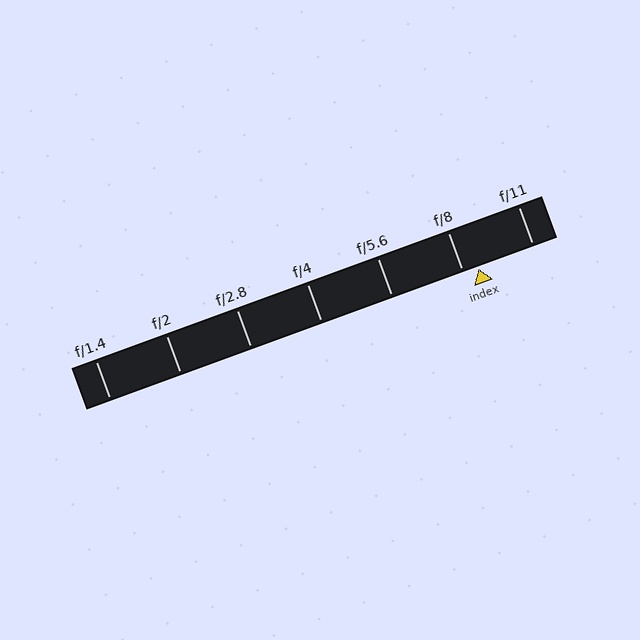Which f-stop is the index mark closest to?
The index mark is closest to f/8.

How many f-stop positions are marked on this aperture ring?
There are 7 f-stop positions marked.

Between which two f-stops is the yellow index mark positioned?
The index mark is between f/8 and f/11.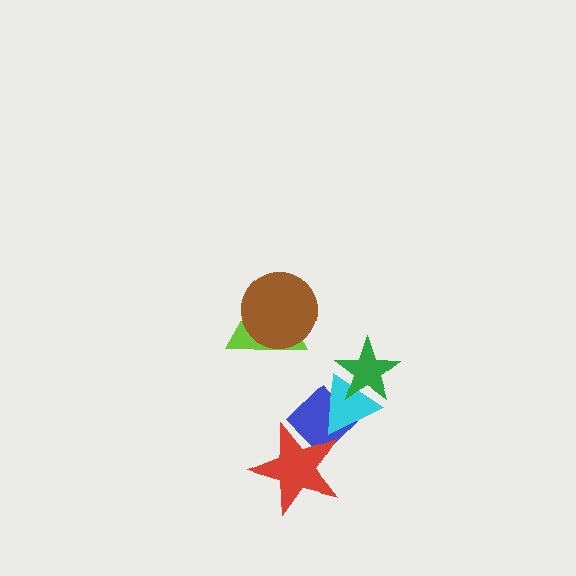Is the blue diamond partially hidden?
Yes, it is partially covered by another shape.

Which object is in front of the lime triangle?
The brown circle is in front of the lime triangle.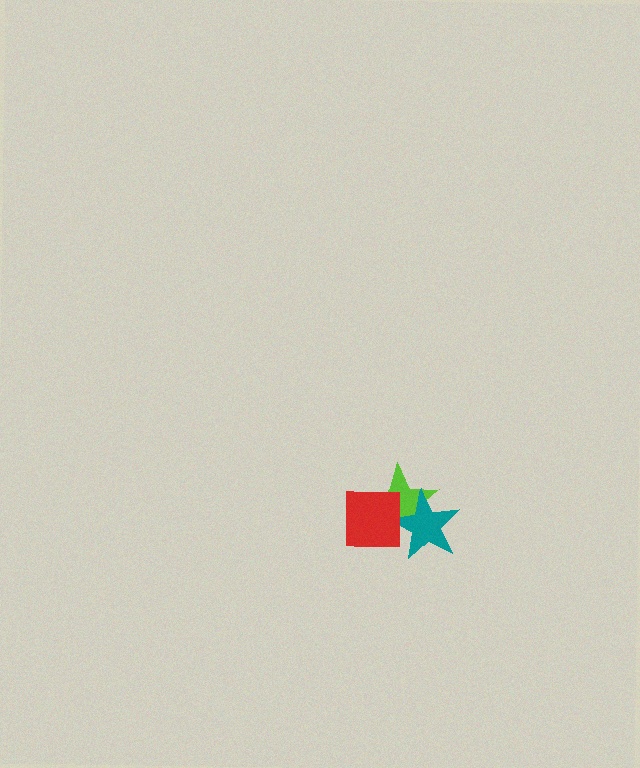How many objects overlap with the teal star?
2 objects overlap with the teal star.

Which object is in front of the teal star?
The red square is in front of the teal star.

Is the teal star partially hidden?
Yes, it is partially covered by another shape.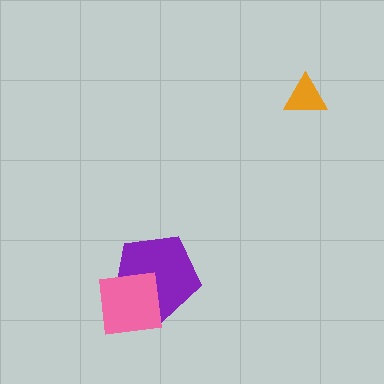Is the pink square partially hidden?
No, no other shape covers it.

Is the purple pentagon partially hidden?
Yes, it is partially covered by another shape.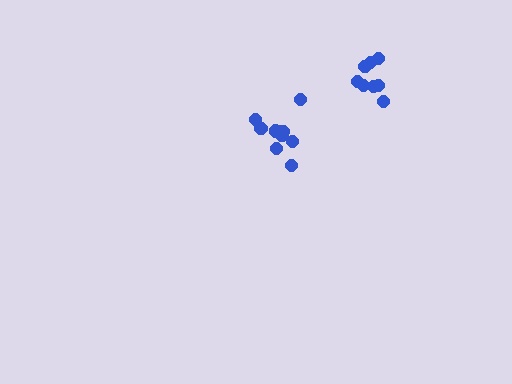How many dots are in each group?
Group 1: 8 dots, Group 2: 10 dots (18 total).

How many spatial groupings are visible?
There are 2 spatial groupings.